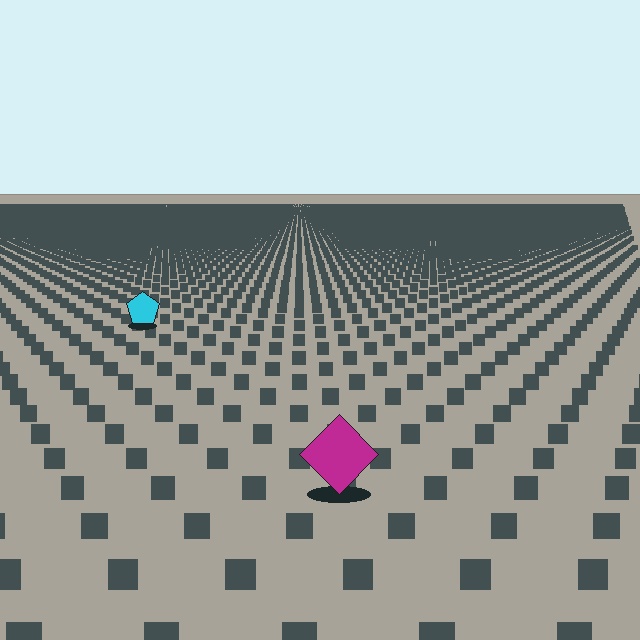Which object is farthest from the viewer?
The cyan pentagon is farthest from the viewer. It appears smaller and the ground texture around it is denser.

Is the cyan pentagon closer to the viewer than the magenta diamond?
No. The magenta diamond is closer — you can tell from the texture gradient: the ground texture is coarser near it.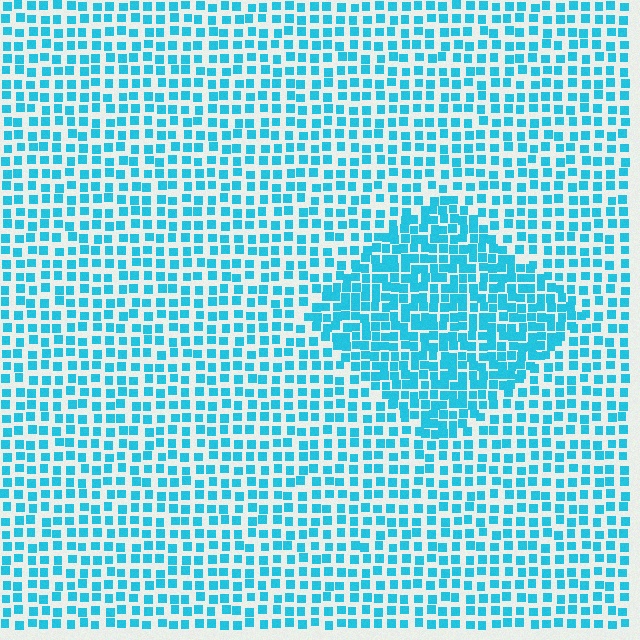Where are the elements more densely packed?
The elements are more densely packed inside the diamond boundary.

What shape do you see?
I see a diamond.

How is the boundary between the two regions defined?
The boundary is defined by a change in element density (approximately 1.7x ratio). All elements are the same color, size, and shape.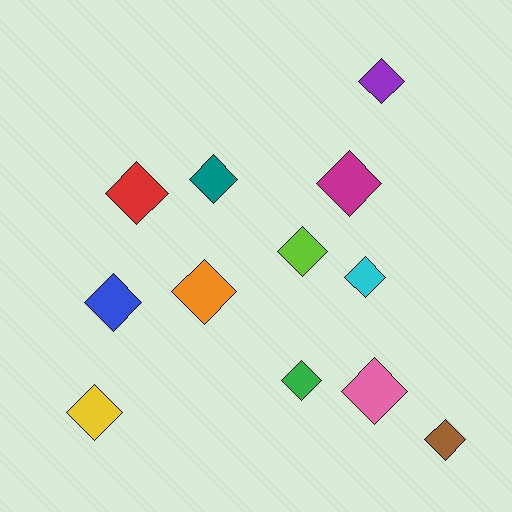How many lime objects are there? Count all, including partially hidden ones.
There is 1 lime object.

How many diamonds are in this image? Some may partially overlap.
There are 12 diamonds.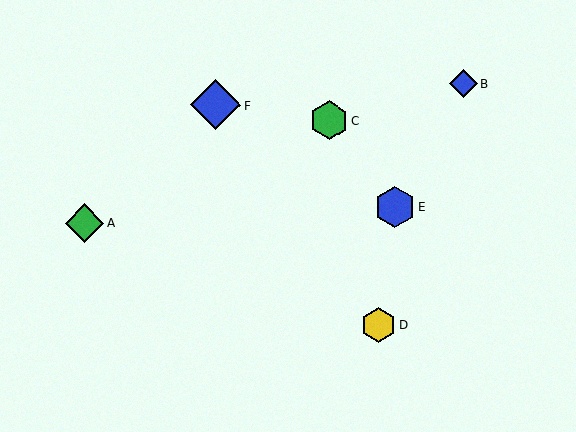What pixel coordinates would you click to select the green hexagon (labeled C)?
Click at (329, 120) to select the green hexagon C.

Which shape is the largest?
The blue diamond (labeled F) is the largest.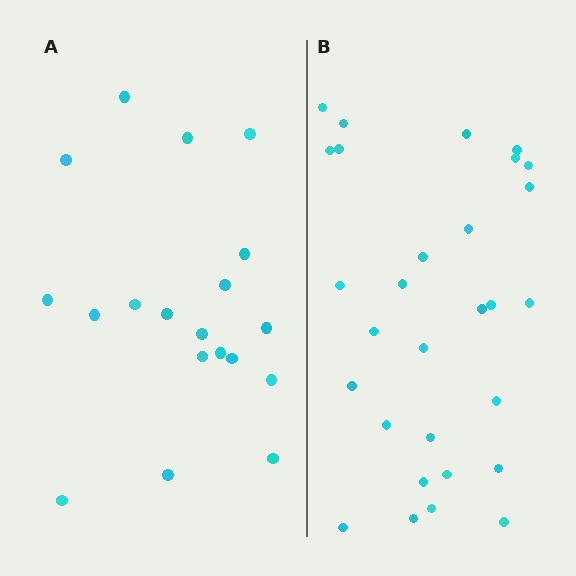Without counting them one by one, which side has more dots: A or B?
Region B (the right region) has more dots.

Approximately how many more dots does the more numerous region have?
Region B has roughly 10 or so more dots than region A.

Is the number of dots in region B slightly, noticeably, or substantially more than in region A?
Region B has substantially more. The ratio is roughly 1.5 to 1.